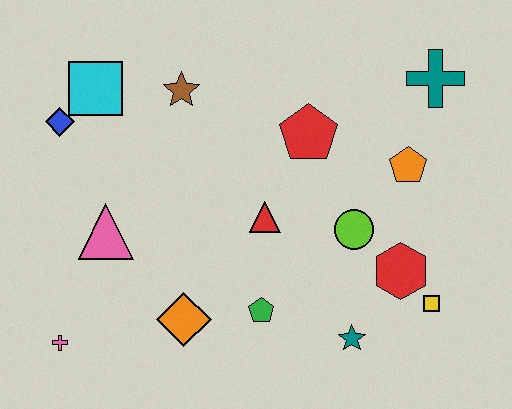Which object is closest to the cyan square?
The blue diamond is closest to the cyan square.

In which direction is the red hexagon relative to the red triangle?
The red hexagon is to the right of the red triangle.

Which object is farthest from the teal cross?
The pink cross is farthest from the teal cross.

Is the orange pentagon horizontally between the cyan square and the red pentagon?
No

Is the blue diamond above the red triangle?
Yes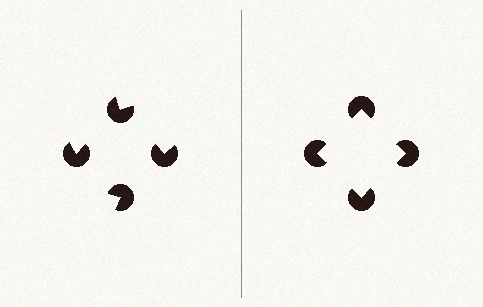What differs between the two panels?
The pac-man discs are positioned identically on both sides; only the wedge orientations differ. On the right they align to a square; on the left they are misaligned.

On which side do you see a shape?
An illusory square appears on the right side. On the left side the wedge cuts are rotated, so no coherent shape forms.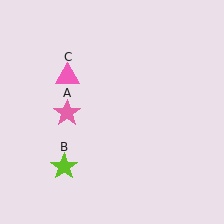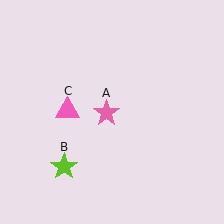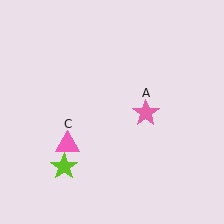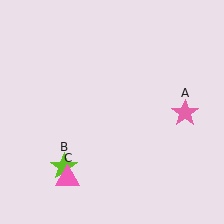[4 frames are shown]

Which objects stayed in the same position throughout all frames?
Lime star (object B) remained stationary.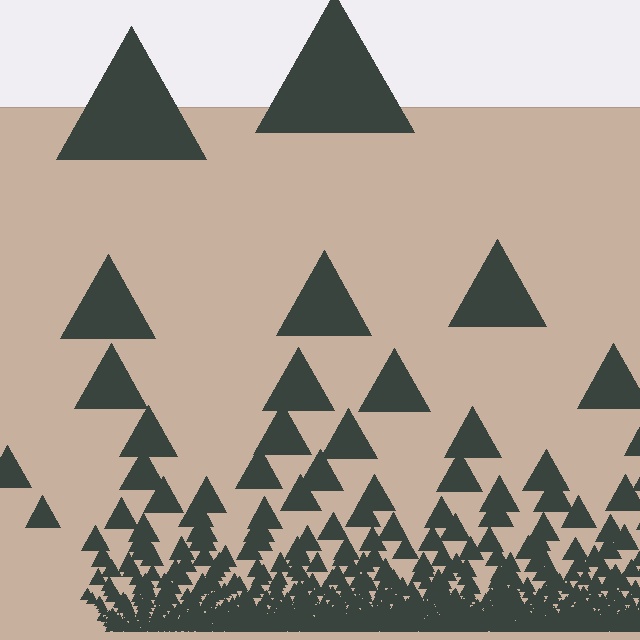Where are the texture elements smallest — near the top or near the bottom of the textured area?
Near the bottom.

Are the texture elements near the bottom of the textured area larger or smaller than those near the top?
Smaller. The gradient is inverted — elements near the bottom are smaller and denser.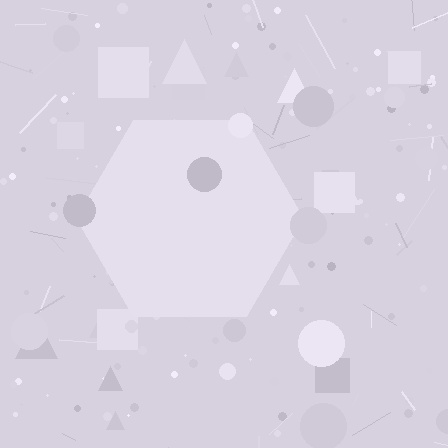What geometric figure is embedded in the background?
A hexagon is embedded in the background.